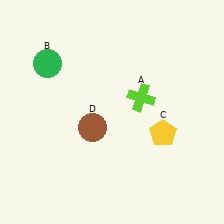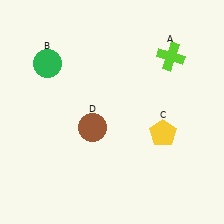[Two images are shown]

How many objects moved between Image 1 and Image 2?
1 object moved between the two images.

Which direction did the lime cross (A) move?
The lime cross (A) moved up.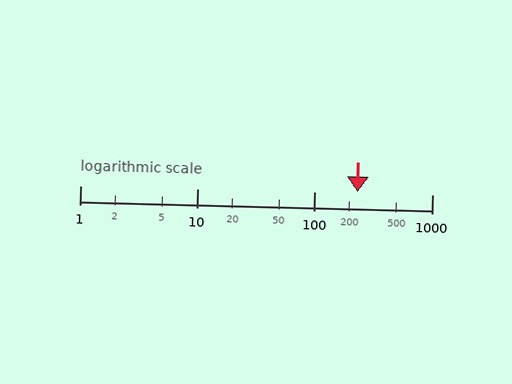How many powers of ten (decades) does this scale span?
The scale spans 3 decades, from 1 to 1000.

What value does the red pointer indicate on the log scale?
The pointer indicates approximately 230.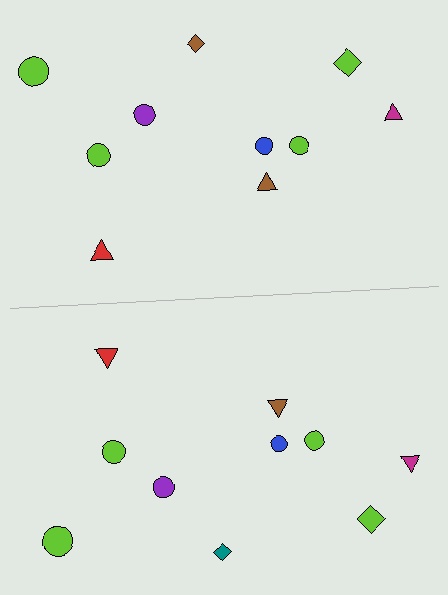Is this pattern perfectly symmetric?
No, the pattern is not perfectly symmetric. The teal diamond on the bottom side breaks the symmetry — its mirror counterpart is brown.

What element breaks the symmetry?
The teal diamond on the bottom side breaks the symmetry — its mirror counterpart is brown.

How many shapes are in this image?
There are 20 shapes in this image.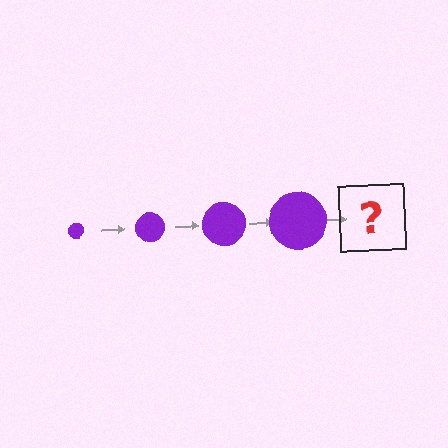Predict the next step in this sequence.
The next step is a purple circle, larger than the previous one.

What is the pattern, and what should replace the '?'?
The pattern is that the circle gets progressively larger each step. The '?' should be a purple circle, larger than the previous one.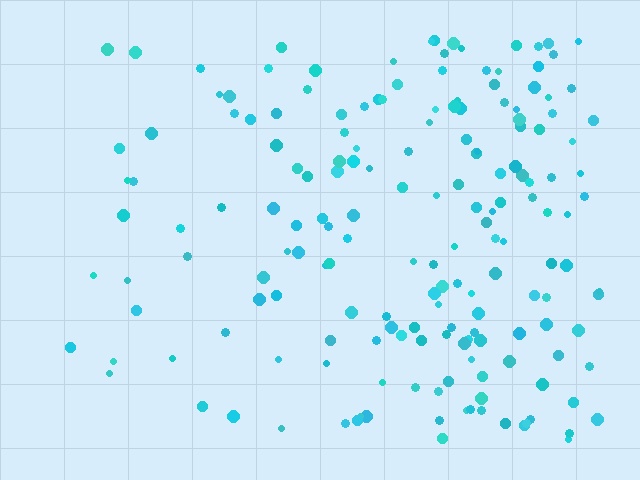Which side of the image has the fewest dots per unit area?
The left.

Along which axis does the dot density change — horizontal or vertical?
Horizontal.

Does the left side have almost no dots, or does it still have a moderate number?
Still a moderate number, just noticeably fewer than the right.